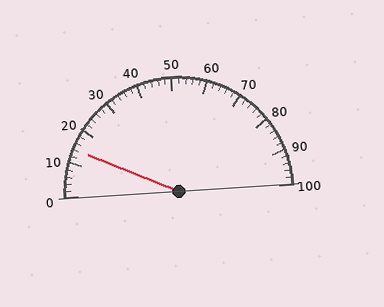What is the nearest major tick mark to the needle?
The nearest major tick mark is 10.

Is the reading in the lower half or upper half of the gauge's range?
The reading is in the lower half of the range (0 to 100).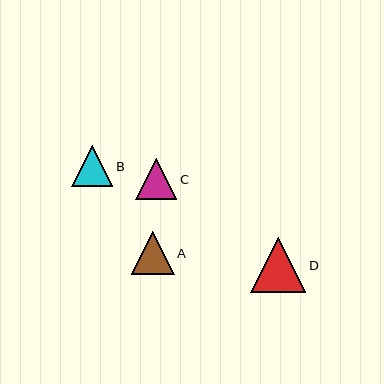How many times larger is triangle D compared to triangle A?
Triangle D is approximately 1.3 times the size of triangle A.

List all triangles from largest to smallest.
From largest to smallest: D, A, B, C.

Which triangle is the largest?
Triangle D is the largest with a size of approximately 55 pixels.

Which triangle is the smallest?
Triangle C is the smallest with a size of approximately 41 pixels.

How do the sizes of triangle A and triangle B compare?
Triangle A and triangle B are approximately the same size.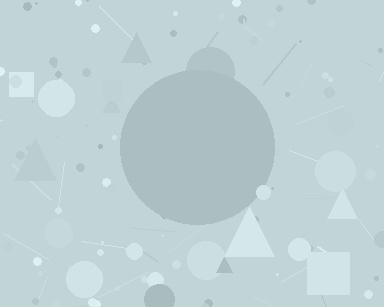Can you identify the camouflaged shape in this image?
The camouflaged shape is a circle.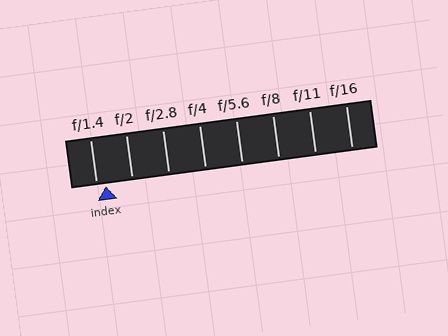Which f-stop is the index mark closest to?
The index mark is closest to f/1.4.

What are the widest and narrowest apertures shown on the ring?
The widest aperture shown is f/1.4 and the narrowest is f/16.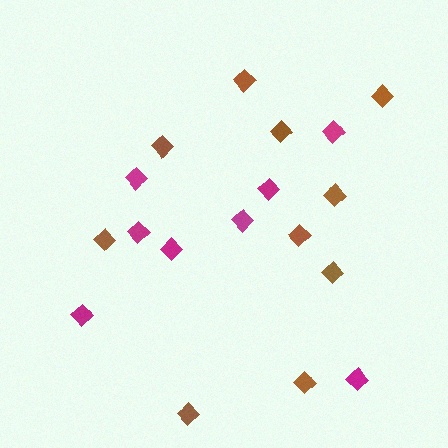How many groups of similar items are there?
There are 2 groups: one group of magenta diamonds (8) and one group of brown diamonds (10).